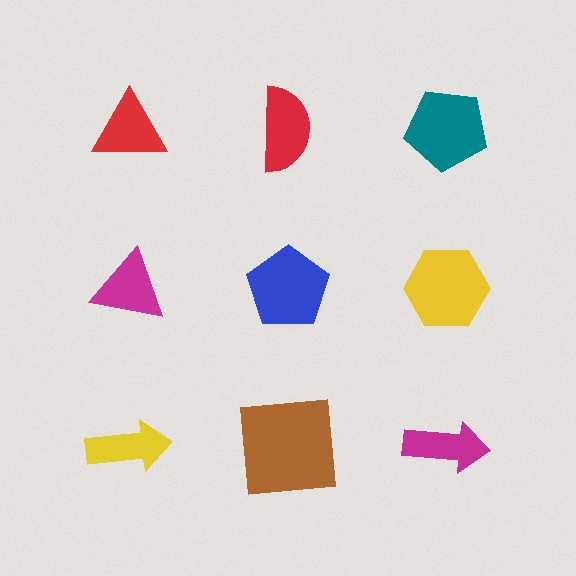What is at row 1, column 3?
A teal pentagon.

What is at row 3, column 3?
A magenta arrow.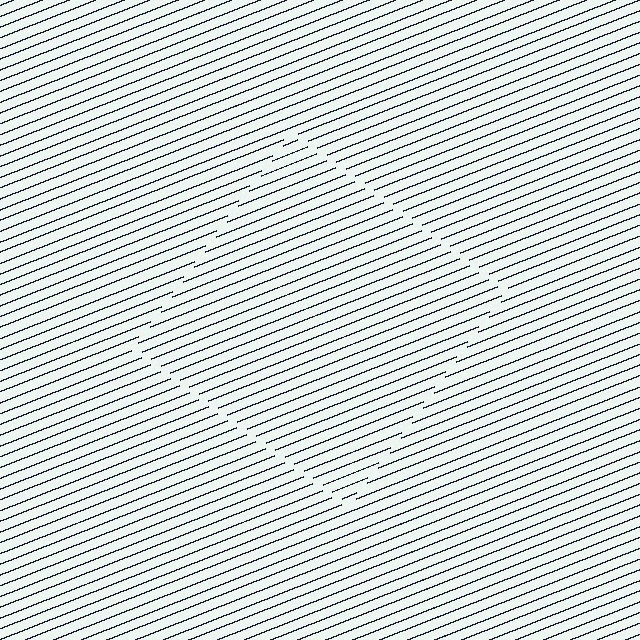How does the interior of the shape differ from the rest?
The interior of the shape contains the same grating, shifted by half a period — the contour is defined by the phase discontinuity where line-ends from the inner and outer gratings abut.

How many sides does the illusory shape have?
4 sides — the line-ends trace a square.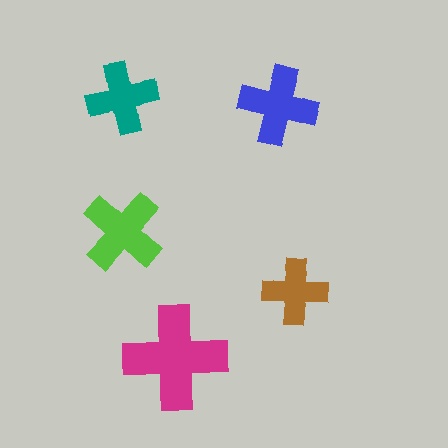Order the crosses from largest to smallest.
the magenta one, the lime one, the blue one, the teal one, the brown one.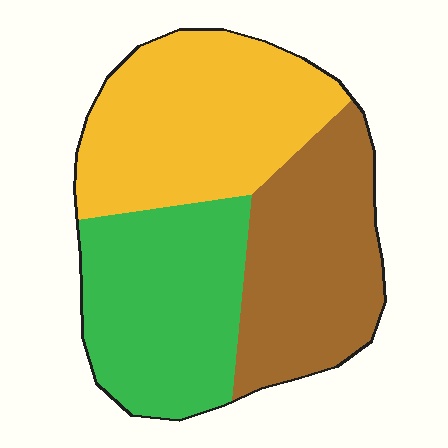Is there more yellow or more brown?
Yellow.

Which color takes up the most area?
Yellow, at roughly 35%.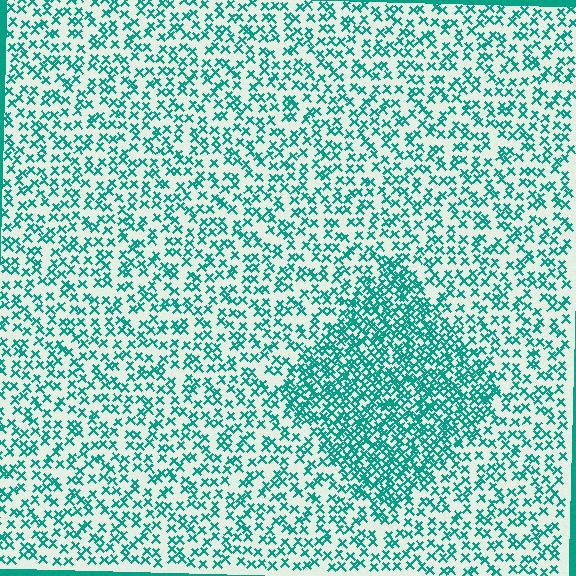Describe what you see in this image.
The image contains small teal elements arranged at two different densities. A diamond-shaped region is visible where the elements are more densely packed than the surrounding area.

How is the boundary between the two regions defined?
The boundary is defined by a change in element density (approximately 2.1x ratio). All elements are the same color, size, and shape.